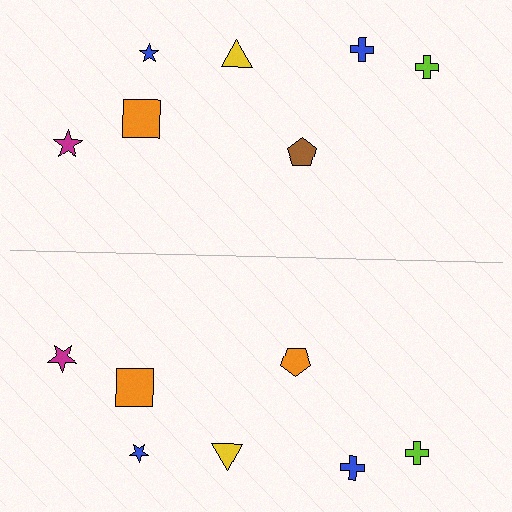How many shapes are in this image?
There are 14 shapes in this image.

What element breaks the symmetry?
The orange pentagon on the bottom side breaks the symmetry — its mirror counterpart is brown.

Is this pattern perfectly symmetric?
No, the pattern is not perfectly symmetric. The orange pentagon on the bottom side breaks the symmetry — its mirror counterpart is brown.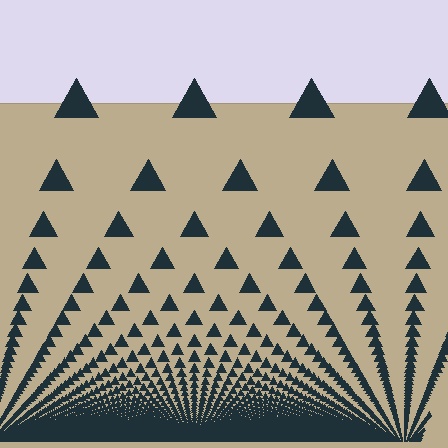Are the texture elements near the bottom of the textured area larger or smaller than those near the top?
Smaller. The gradient is inverted — elements near the bottom are smaller and denser.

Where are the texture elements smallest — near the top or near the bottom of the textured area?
Near the bottom.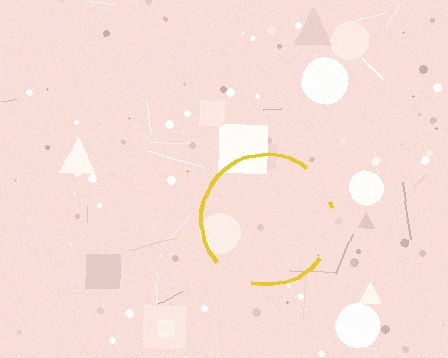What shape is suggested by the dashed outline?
The dashed outline suggests a circle.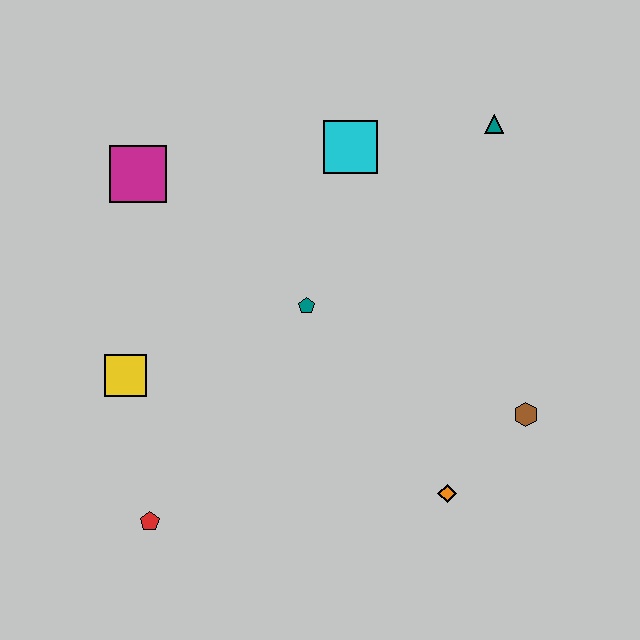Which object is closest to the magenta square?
The yellow square is closest to the magenta square.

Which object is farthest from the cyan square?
The red pentagon is farthest from the cyan square.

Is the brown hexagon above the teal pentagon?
No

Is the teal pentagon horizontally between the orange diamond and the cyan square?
No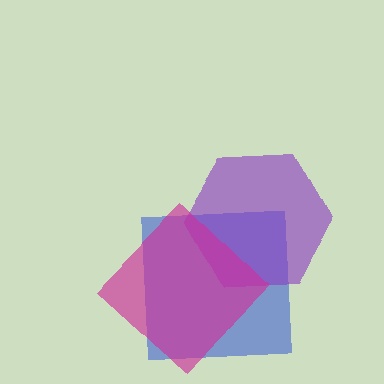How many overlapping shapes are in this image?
There are 3 overlapping shapes in the image.